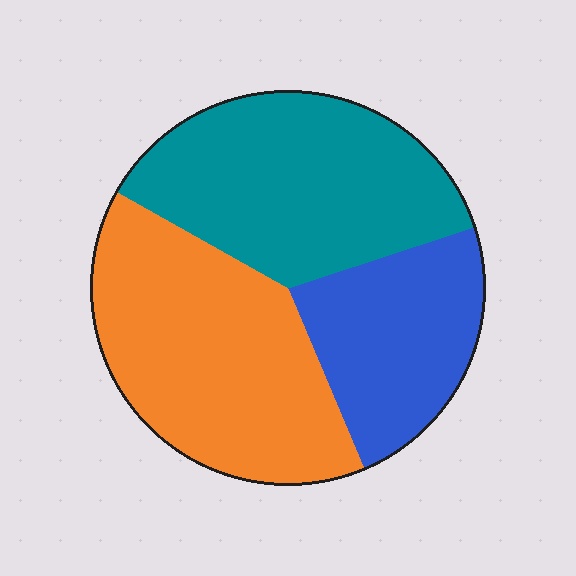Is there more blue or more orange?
Orange.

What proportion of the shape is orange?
Orange takes up about two fifths (2/5) of the shape.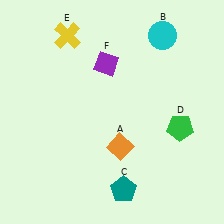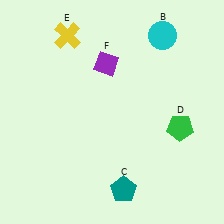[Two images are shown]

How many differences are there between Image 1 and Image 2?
There is 1 difference between the two images.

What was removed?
The orange diamond (A) was removed in Image 2.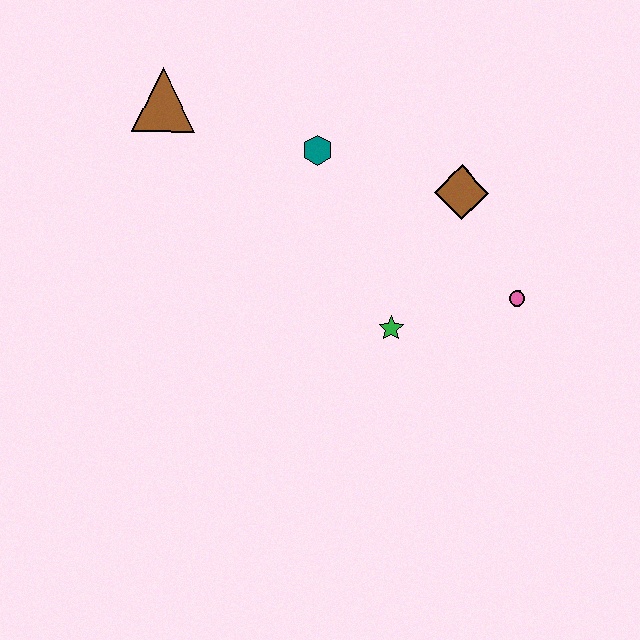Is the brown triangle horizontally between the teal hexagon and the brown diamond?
No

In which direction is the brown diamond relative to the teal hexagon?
The brown diamond is to the right of the teal hexagon.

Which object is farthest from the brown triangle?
The pink circle is farthest from the brown triangle.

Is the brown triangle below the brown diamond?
No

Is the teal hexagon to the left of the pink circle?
Yes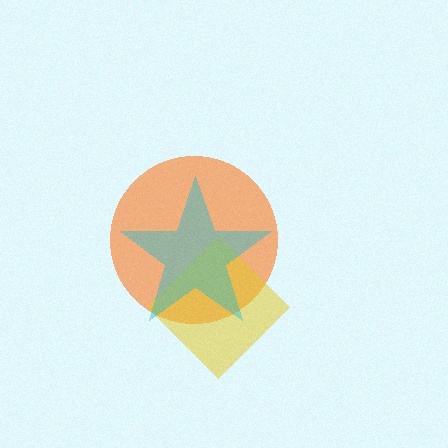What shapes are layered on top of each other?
The layered shapes are: an orange circle, a yellow diamond, a cyan star.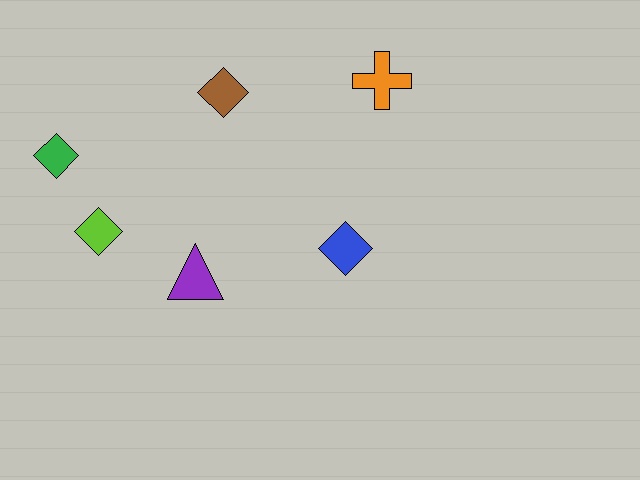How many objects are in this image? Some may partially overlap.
There are 6 objects.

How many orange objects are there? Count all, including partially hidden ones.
There is 1 orange object.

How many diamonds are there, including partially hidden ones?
There are 4 diamonds.